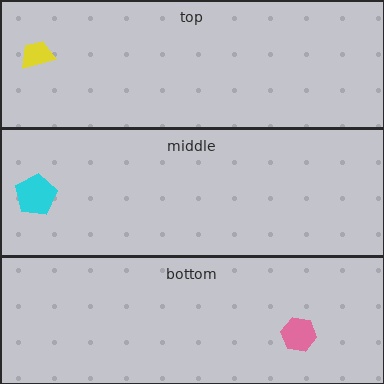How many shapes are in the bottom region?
1.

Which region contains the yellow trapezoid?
The top region.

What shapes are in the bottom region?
The pink hexagon.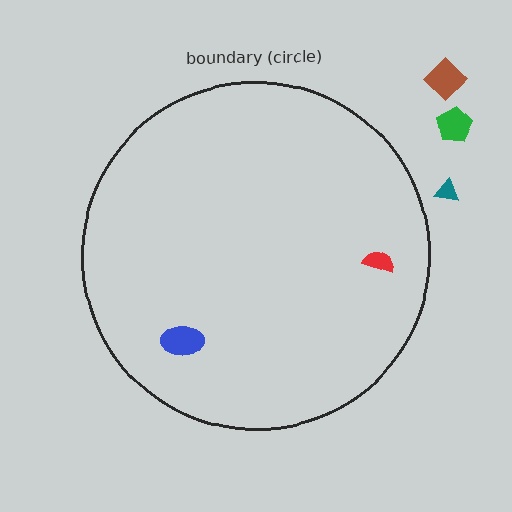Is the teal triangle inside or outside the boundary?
Outside.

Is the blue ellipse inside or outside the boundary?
Inside.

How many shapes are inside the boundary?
2 inside, 3 outside.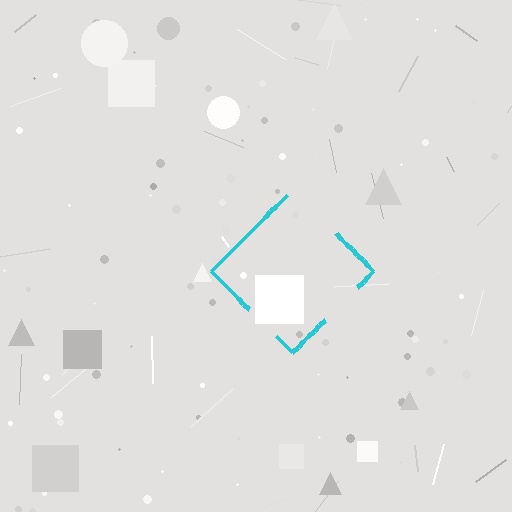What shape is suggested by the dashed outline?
The dashed outline suggests a diamond.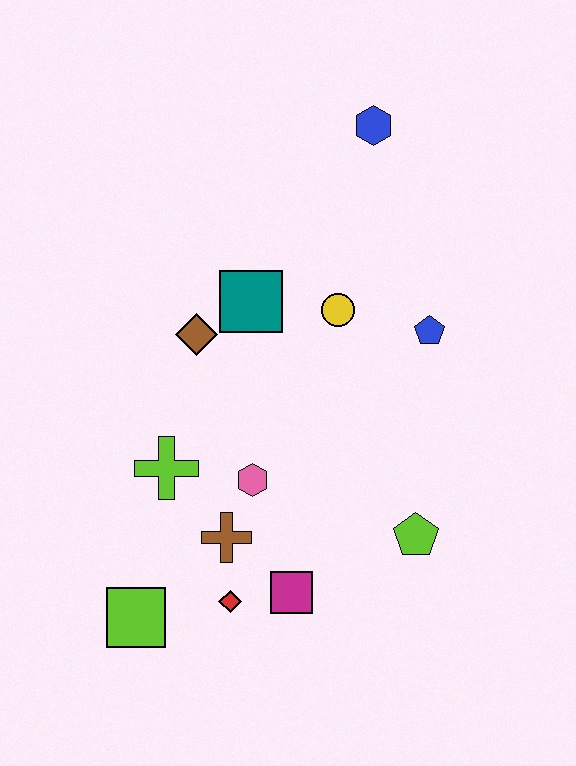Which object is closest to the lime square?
The red diamond is closest to the lime square.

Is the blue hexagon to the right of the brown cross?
Yes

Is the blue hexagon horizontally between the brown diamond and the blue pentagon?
Yes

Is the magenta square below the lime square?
No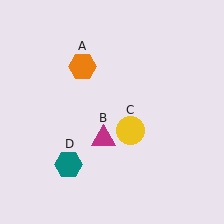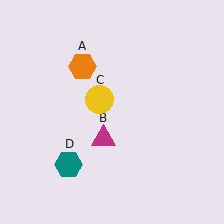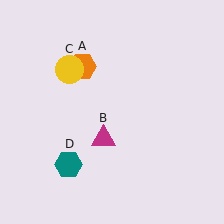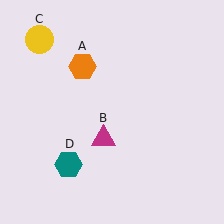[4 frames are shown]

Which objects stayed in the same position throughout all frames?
Orange hexagon (object A) and magenta triangle (object B) and teal hexagon (object D) remained stationary.